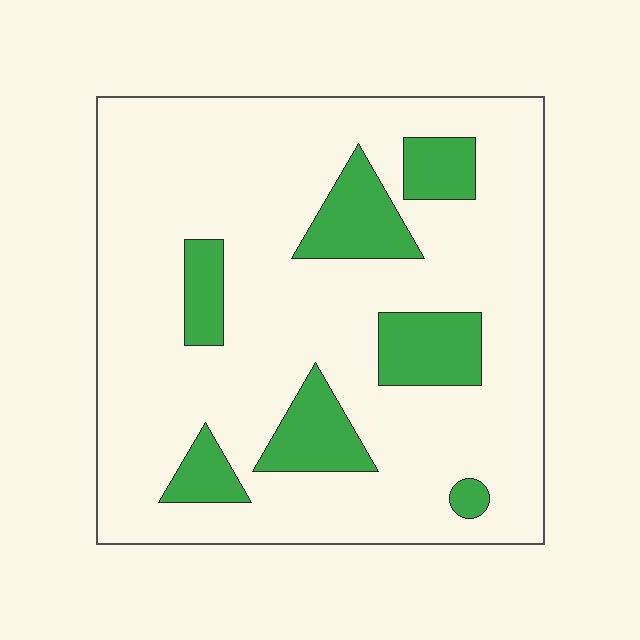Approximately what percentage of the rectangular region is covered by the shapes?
Approximately 20%.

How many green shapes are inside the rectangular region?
7.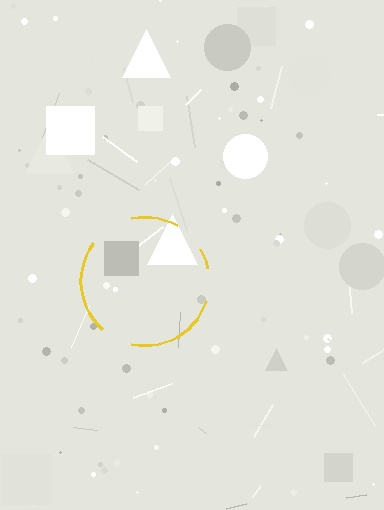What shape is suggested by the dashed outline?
The dashed outline suggests a circle.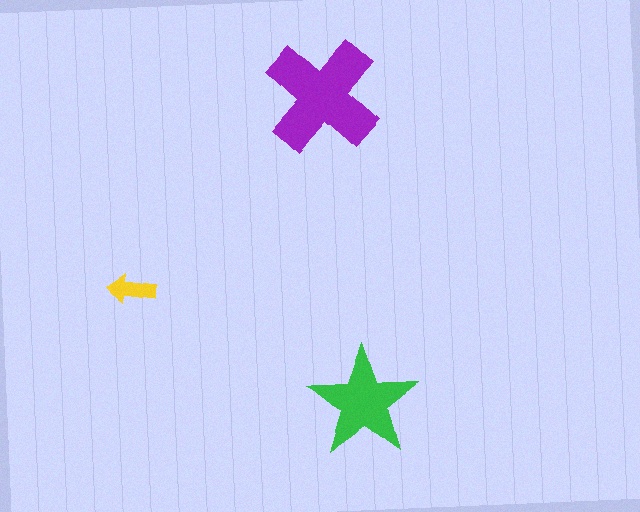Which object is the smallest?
The yellow arrow.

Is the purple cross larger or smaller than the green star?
Larger.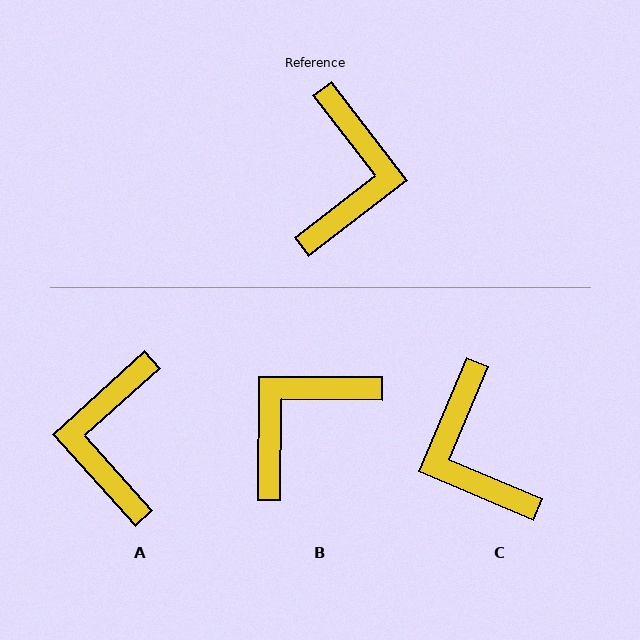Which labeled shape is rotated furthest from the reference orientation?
A, about 176 degrees away.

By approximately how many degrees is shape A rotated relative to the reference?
Approximately 176 degrees clockwise.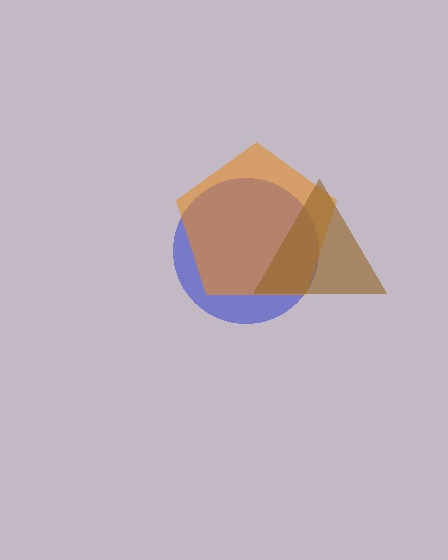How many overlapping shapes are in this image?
There are 3 overlapping shapes in the image.